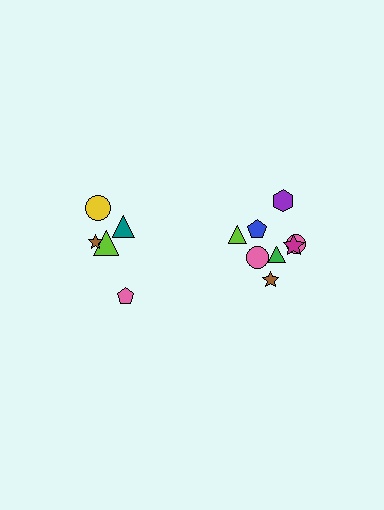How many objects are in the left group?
There are 5 objects.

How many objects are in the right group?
There are 8 objects.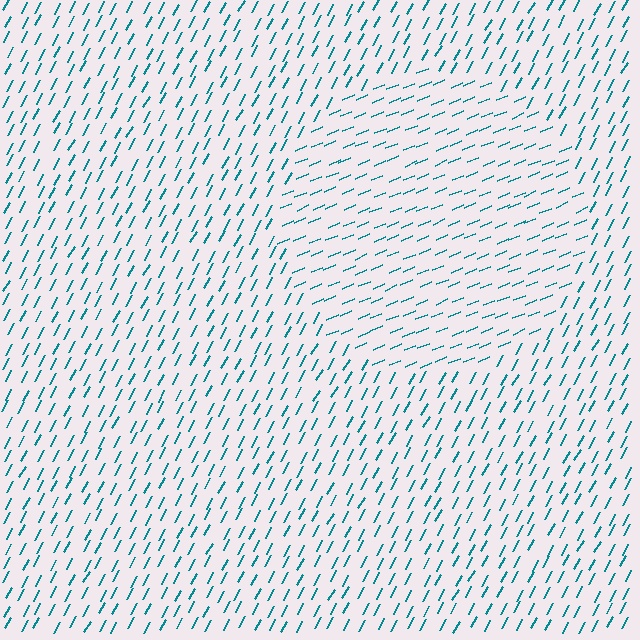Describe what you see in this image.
The image is filled with small teal line segments. A circle region in the image has lines oriented differently from the surrounding lines, creating a visible texture boundary.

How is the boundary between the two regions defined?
The boundary is defined purely by a change in line orientation (approximately 39 degrees difference). All lines are the same color and thickness.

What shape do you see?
I see a circle.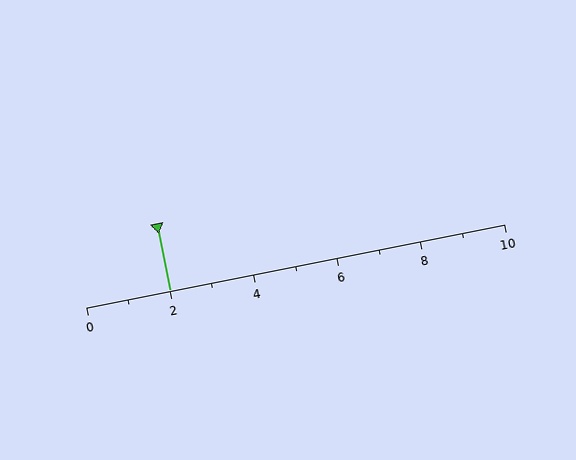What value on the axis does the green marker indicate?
The marker indicates approximately 2.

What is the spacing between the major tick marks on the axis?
The major ticks are spaced 2 apart.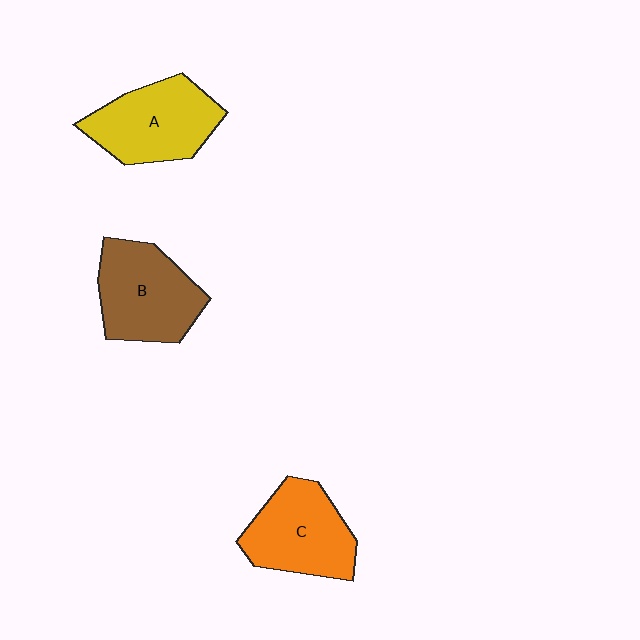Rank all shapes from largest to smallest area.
From largest to smallest: B (brown), A (yellow), C (orange).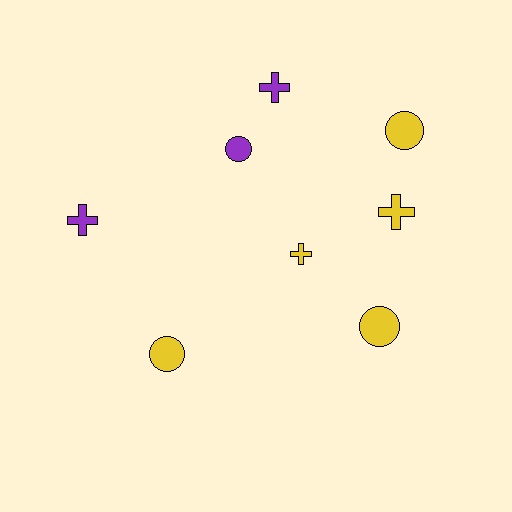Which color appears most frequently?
Yellow, with 5 objects.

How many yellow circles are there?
There are 3 yellow circles.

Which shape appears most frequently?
Cross, with 4 objects.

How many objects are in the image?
There are 8 objects.